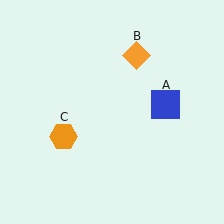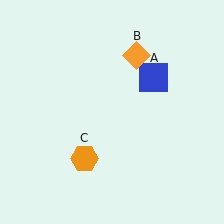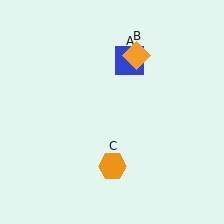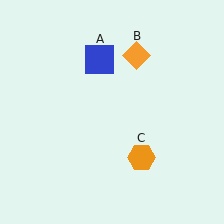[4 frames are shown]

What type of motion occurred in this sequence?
The blue square (object A), orange hexagon (object C) rotated counterclockwise around the center of the scene.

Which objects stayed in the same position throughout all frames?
Orange diamond (object B) remained stationary.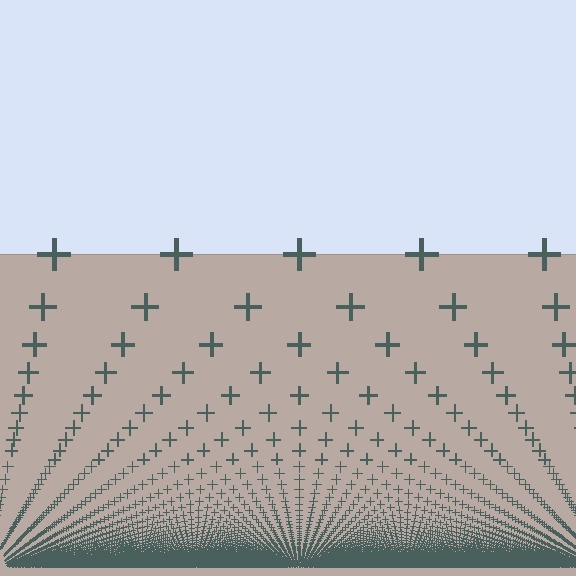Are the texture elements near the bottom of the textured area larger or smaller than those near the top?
Smaller. The gradient is inverted — elements near the bottom are smaller and denser.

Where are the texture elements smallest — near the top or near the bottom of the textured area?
Near the bottom.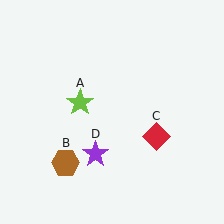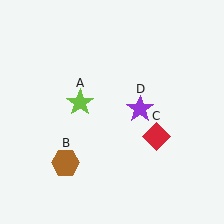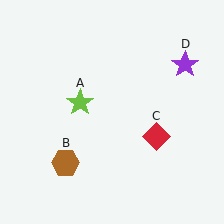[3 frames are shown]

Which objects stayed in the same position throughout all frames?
Lime star (object A) and brown hexagon (object B) and red diamond (object C) remained stationary.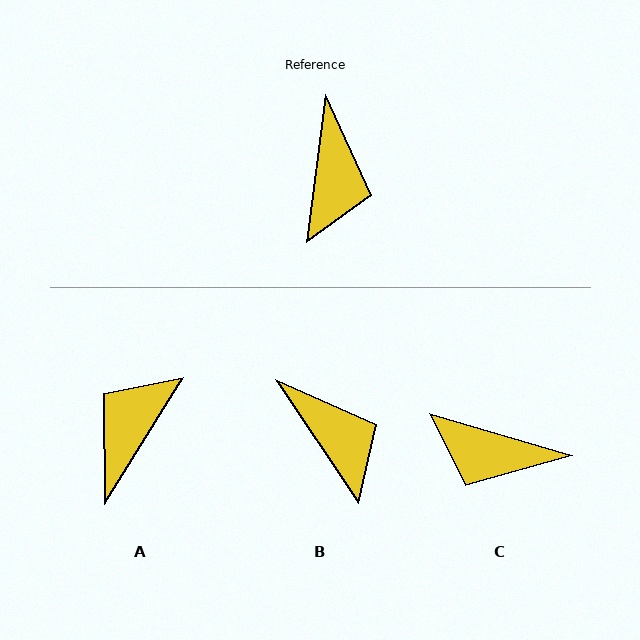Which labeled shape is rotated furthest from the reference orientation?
A, about 156 degrees away.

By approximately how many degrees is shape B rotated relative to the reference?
Approximately 41 degrees counter-clockwise.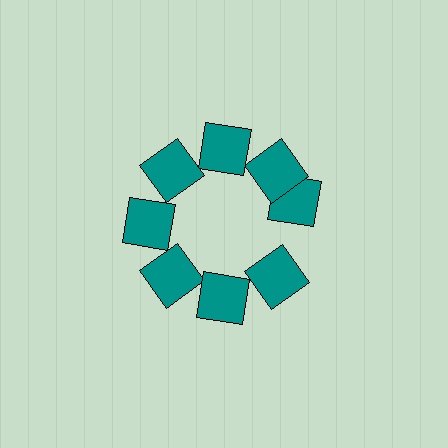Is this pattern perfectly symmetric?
No. The 8 teal squares are arranged in a ring, but one element near the 3 o'clock position is rotated out of alignment along the ring, breaking the 8-fold rotational symmetry.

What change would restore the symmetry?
The symmetry would be restored by rotating it back into even spacing with its neighbors so that all 8 squares sit at equal angles and equal distance from the center.